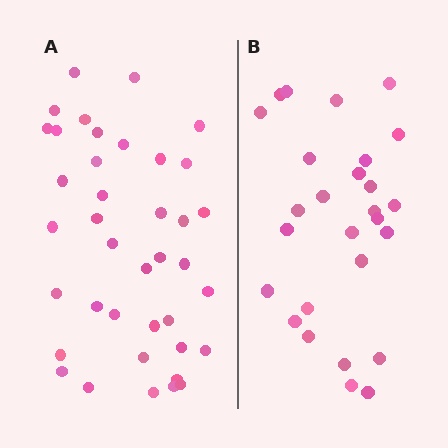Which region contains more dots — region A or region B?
Region A (the left region) has more dots.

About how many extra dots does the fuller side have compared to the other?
Region A has roughly 12 or so more dots than region B.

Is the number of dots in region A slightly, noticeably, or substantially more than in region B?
Region A has noticeably more, but not dramatically so. The ratio is roughly 1.4 to 1.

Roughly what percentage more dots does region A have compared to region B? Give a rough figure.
About 45% more.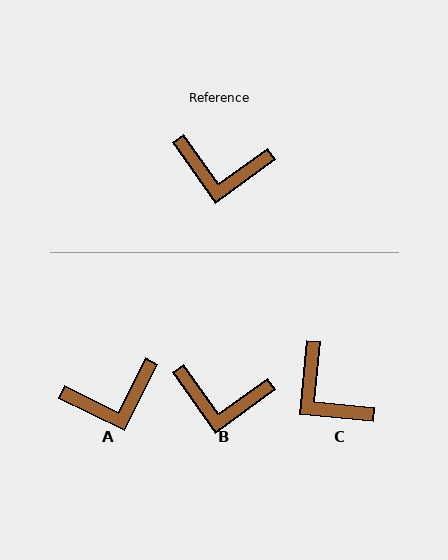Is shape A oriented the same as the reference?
No, it is off by about 28 degrees.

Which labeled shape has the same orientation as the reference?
B.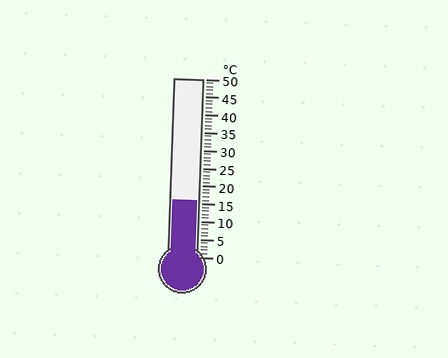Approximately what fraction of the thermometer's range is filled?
The thermometer is filled to approximately 30% of its range.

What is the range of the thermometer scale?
The thermometer scale ranges from 0°C to 50°C.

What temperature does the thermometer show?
The thermometer shows approximately 16°C.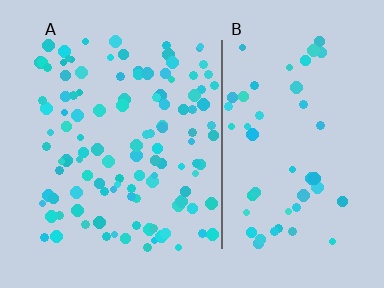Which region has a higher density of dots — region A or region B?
A (the left).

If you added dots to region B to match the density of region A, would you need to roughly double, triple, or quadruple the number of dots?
Approximately double.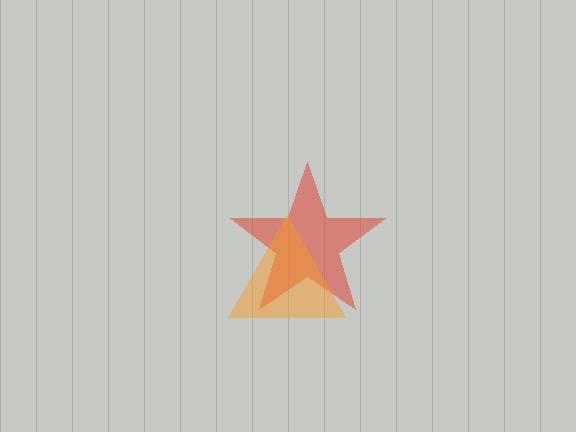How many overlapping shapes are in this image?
There are 2 overlapping shapes in the image.